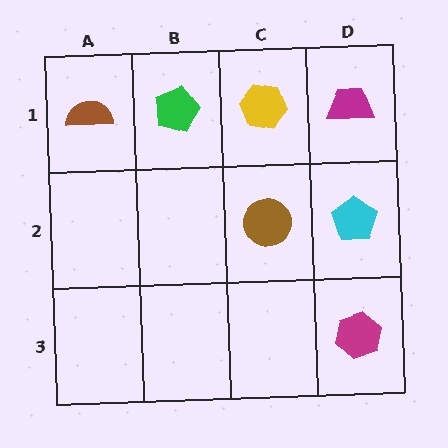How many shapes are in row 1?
4 shapes.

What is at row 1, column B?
A green pentagon.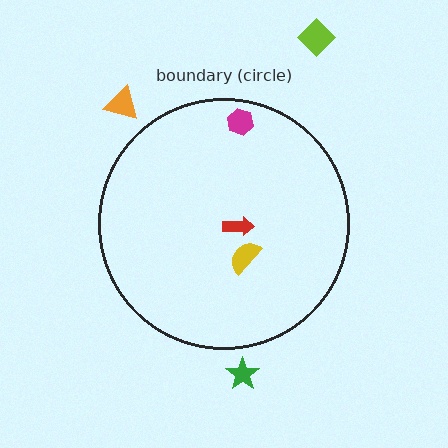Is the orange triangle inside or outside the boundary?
Outside.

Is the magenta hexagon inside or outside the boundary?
Inside.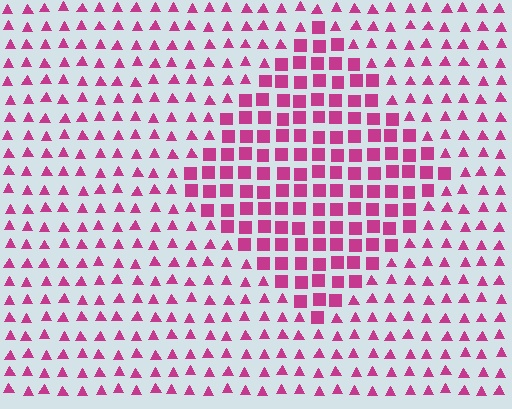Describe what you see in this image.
The image is filled with small magenta elements arranged in a uniform grid. A diamond-shaped region contains squares, while the surrounding area contains triangles. The boundary is defined purely by the change in element shape.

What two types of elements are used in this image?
The image uses squares inside the diamond region and triangles outside it.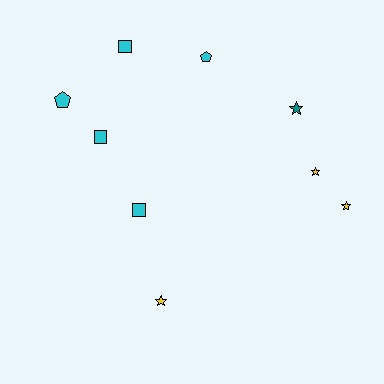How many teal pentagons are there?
There are no teal pentagons.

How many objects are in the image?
There are 9 objects.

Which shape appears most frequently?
Star, with 4 objects.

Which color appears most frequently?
Cyan, with 5 objects.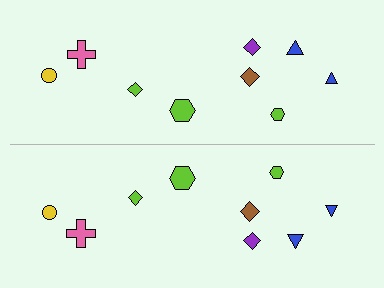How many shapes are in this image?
There are 18 shapes in this image.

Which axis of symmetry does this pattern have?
The pattern has a horizontal axis of symmetry running through the center of the image.